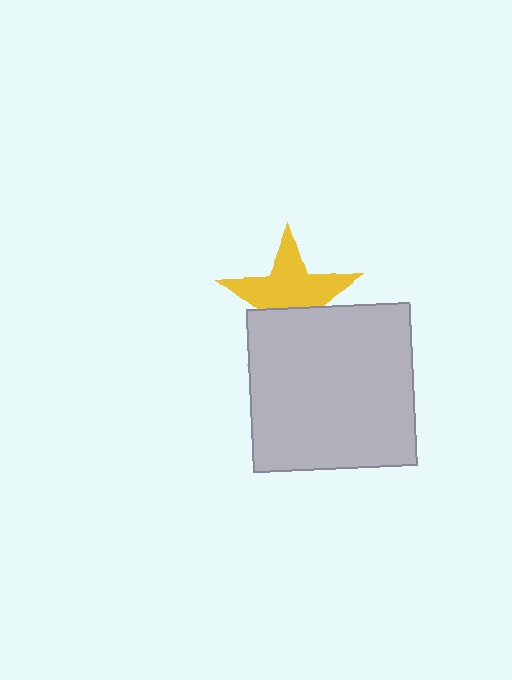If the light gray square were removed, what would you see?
You would see the complete yellow star.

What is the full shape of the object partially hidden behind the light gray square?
The partially hidden object is a yellow star.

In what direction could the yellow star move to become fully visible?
The yellow star could move up. That would shift it out from behind the light gray square entirely.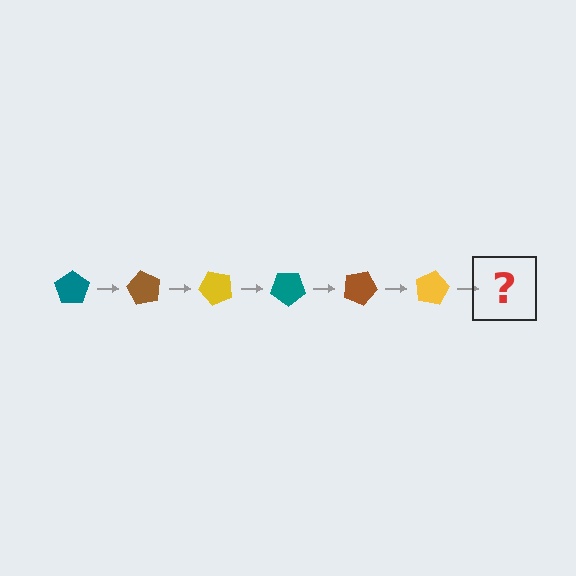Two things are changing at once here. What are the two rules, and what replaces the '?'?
The two rules are that it rotates 60 degrees each step and the color cycles through teal, brown, and yellow. The '?' should be a teal pentagon, rotated 360 degrees from the start.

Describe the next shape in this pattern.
It should be a teal pentagon, rotated 360 degrees from the start.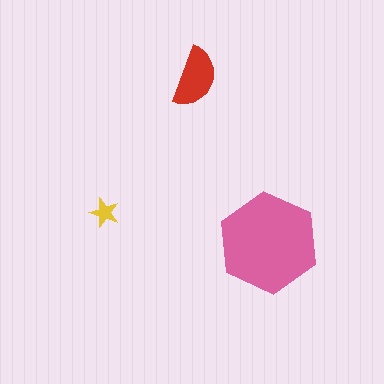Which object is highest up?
The red semicircle is topmost.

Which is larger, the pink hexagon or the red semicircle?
The pink hexagon.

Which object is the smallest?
The yellow star.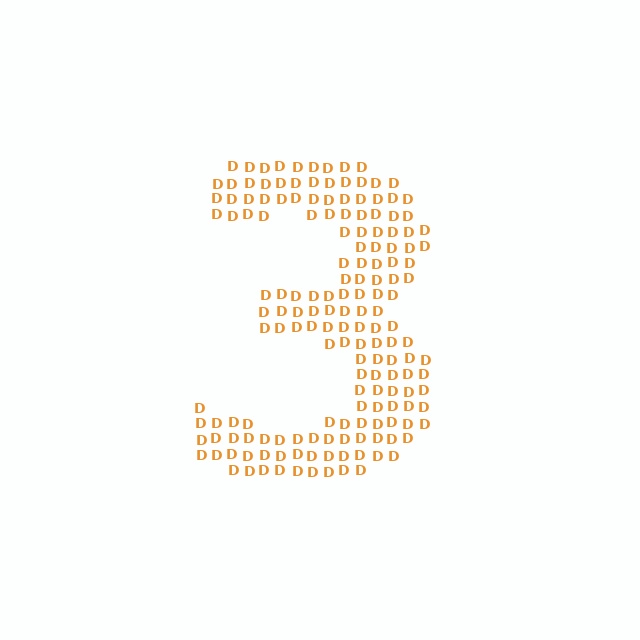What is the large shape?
The large shape is the digit 3.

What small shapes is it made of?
It is made of small letter D's.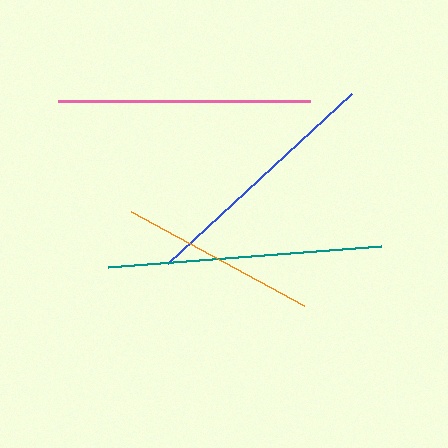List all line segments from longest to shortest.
From longest to shortest: teal, pink, blue, orange.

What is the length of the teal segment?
The teal segment is approximately 274 pixels long.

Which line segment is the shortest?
The orange line is the shortest at approximately 197 pixels.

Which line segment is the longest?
The teal line is the longest at approximately 274 pixels.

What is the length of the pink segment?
The pink segment is approximately 251 pixels long.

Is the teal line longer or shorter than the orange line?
The teal line is longer than the orange line.